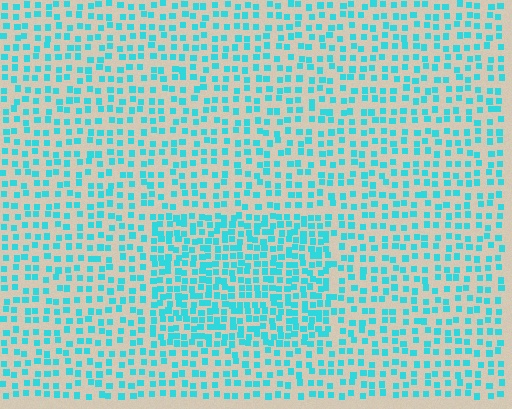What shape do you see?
I see a rectangle.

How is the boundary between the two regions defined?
The boundary is defined by a change in element density (approximately 1.8x ratio). All elements are the same color, size, and shape.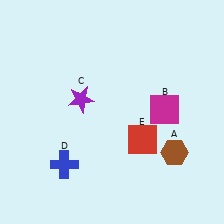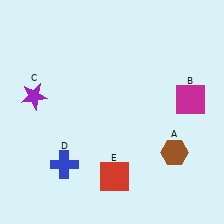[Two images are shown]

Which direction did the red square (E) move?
The red square (E) moved down.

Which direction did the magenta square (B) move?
The magenta square (B) moved right.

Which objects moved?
The objects that moved are: the magenta square (B), the purple star (C), the red square (E).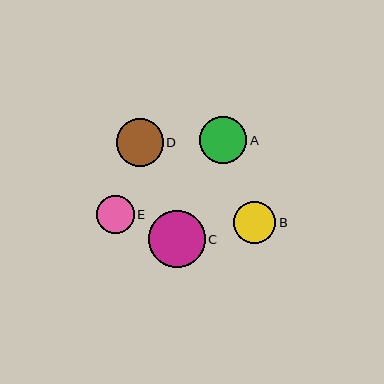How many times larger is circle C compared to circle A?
Circle C is approximately 1.2 times the size of circle A.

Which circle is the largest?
Circle C is the largest with a size of approximately 57 pixels.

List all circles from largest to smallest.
From largest to smallest: C, A, D, B, E.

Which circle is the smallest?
Circle E is the smallest with a size of approximately 38 pixels.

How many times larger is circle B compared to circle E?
Circle B is approximately 1.1 times the size of circle E.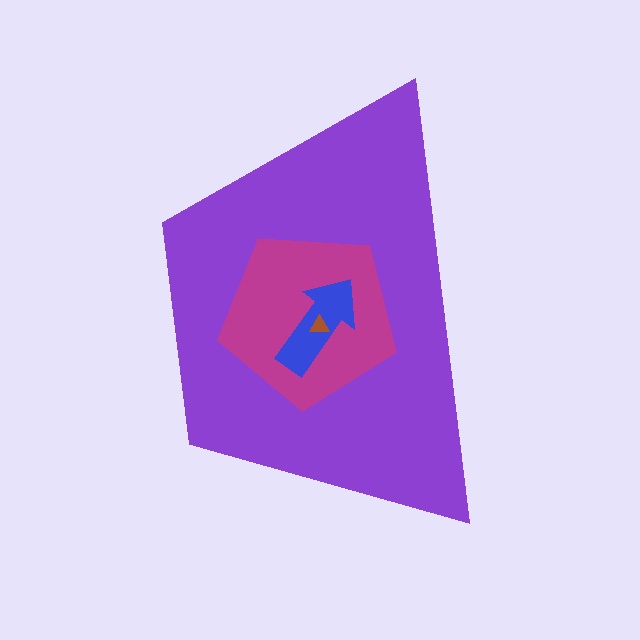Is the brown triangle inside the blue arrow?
Yes.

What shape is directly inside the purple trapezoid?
The magenta pentagon.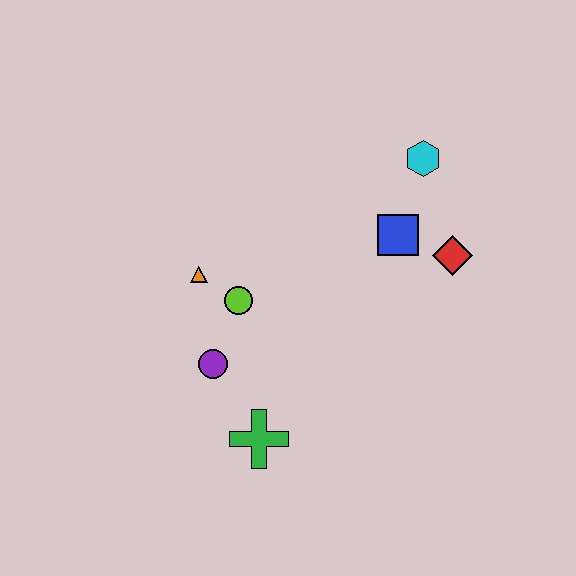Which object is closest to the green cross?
The purple circle is closest to the green cross.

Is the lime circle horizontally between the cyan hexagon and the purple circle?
Yes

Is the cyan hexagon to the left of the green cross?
No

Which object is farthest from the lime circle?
The cyan hexagon is farthest from the lime circle.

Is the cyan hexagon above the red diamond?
Yes